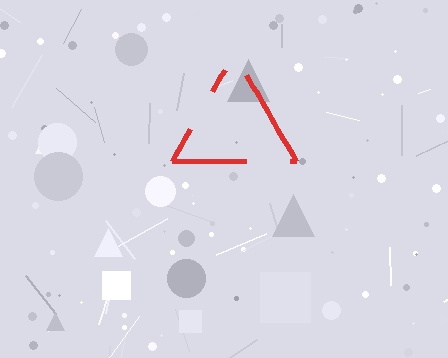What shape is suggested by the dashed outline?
The dashed outline suggests a triangle.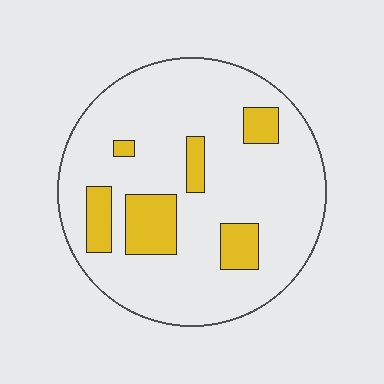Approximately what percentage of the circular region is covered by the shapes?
Approximately 15%.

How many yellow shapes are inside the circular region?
6.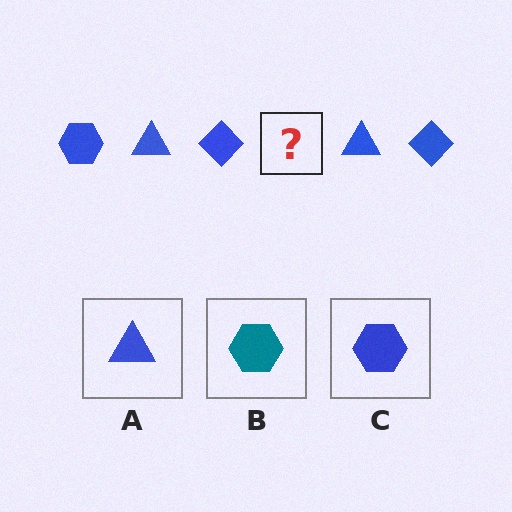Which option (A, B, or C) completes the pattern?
C.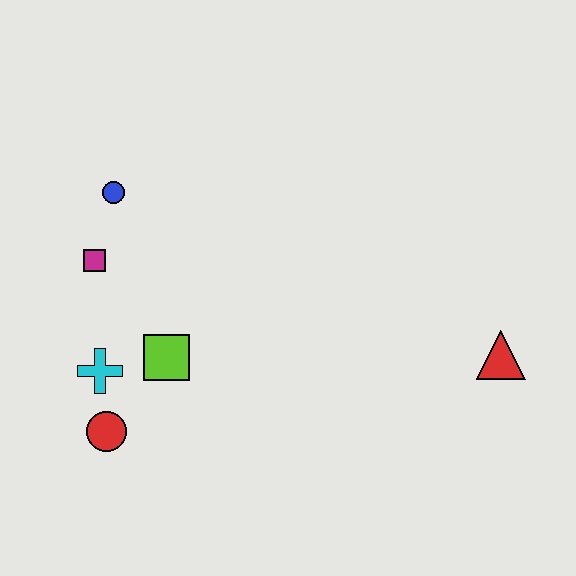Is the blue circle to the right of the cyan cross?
Yes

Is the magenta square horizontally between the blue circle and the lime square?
No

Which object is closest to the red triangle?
The lime square is closest to the red triangle.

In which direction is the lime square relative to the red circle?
The lime square is above the red circle.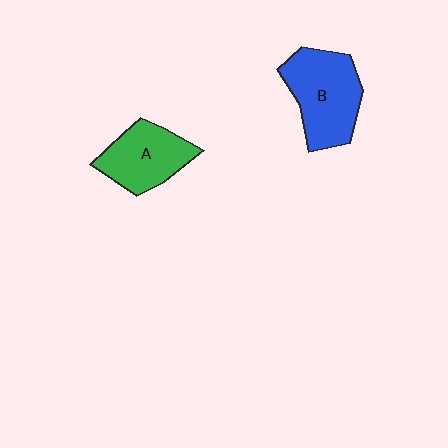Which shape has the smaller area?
Shape A (green).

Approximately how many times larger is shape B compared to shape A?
Approximately 1.3 times.